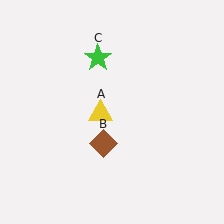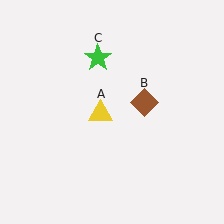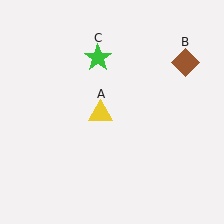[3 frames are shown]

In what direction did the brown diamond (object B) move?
The brown diamond (object B) moved up and to the right.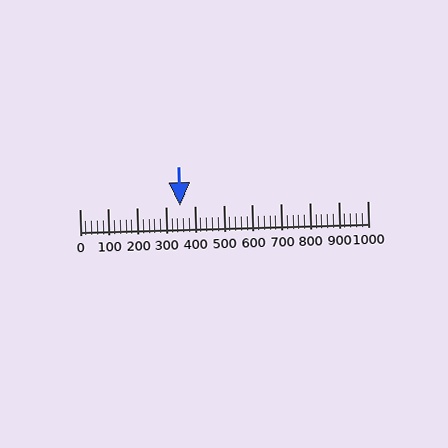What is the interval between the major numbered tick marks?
The major tick marks are spaced 100 units apart.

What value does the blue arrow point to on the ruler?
The blue arrow points to approximately 350.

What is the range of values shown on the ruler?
The ruler shows values from 0 to 1000.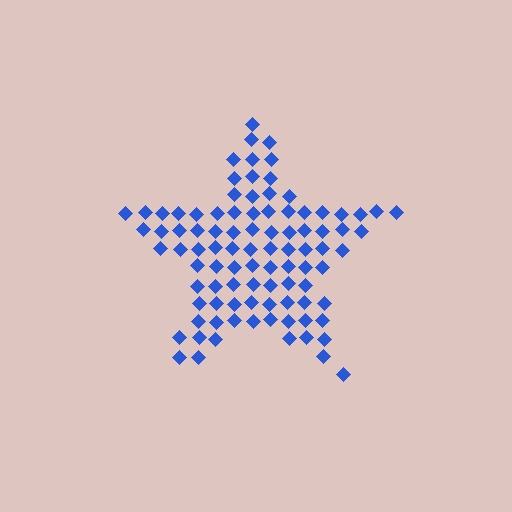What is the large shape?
The large shape is a star.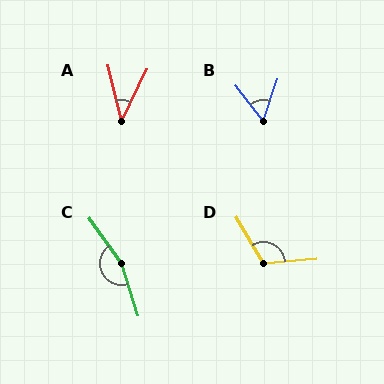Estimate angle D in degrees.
Approximately 115 degrees.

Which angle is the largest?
C, at approximately 162 degrees.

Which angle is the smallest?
A, at approximately 39 degrees.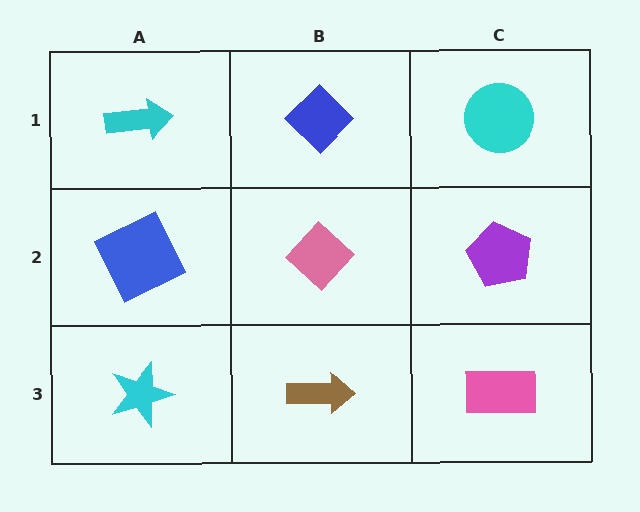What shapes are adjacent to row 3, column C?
A purple pentagon (row 2, column C), a brown arrow (row 3, column B).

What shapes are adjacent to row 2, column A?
A cyan arrow (row 1, column A), a cyan star (row 3, column A), a pink diamond (row 2, column B).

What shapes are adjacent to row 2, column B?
A blue diamond (row 1, column B), a brown arrow (row 3, column B), a blue square (row 2, column A), a purple pentagon (row 2, column C).